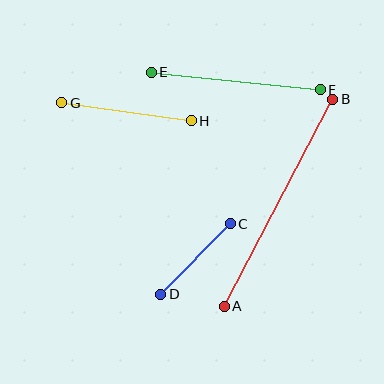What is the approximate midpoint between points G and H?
The midpoint is at approximately (126, 112) pixels.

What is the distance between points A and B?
The distance is approximately 234 pixels.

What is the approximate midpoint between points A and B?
The midpoint is at approximately (278, 203) pixels.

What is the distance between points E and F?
The distance is approximately 170 pixels.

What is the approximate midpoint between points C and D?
The midpoint is at approximately (196, 259) pixels.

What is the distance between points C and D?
The distance is approximately 99 pixels.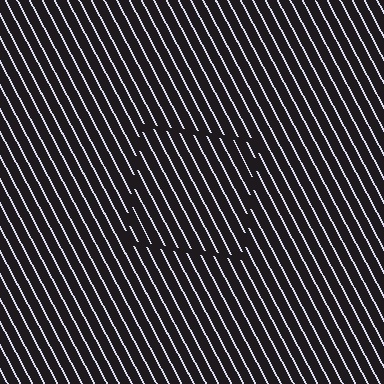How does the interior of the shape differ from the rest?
The interior of the shape contains the same grating, shifted by half a period — the contour is defined by the phase discontinuity where line-ends from the inner and outer gratings abut.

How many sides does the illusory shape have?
4 sides — the line-ends trace a square.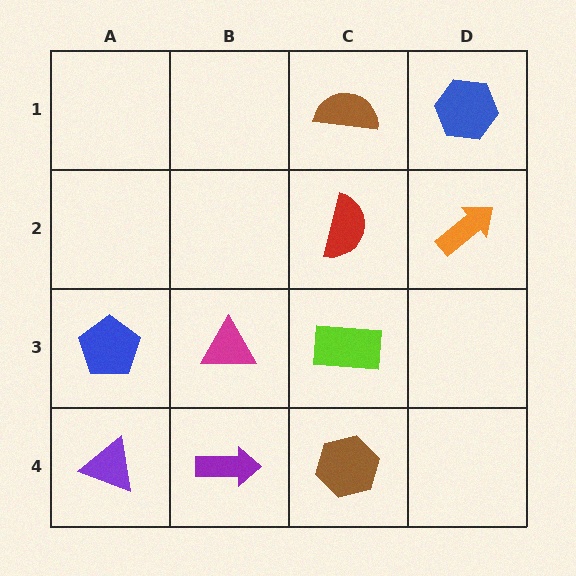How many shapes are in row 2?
2 shapes.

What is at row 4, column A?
A purple triangle.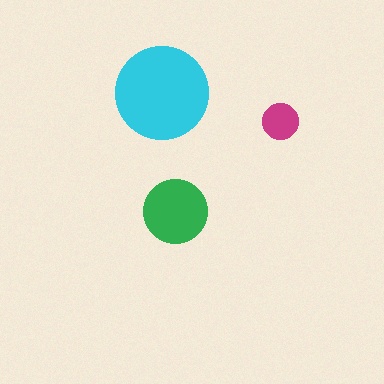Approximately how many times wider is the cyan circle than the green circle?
About 1.5 times wider.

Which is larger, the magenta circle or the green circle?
The green one.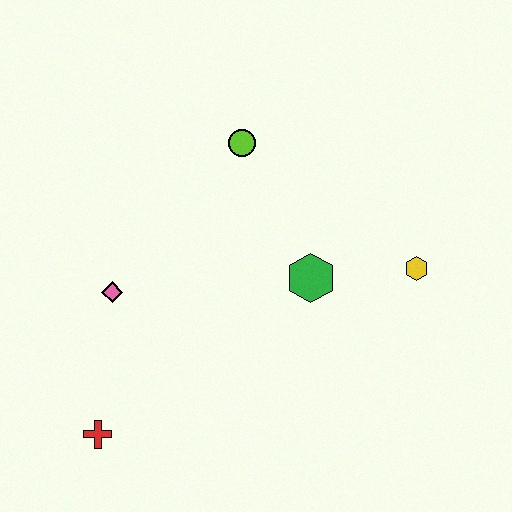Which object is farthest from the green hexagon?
The red cross is farthest from the green hexagon.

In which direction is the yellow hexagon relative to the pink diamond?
The yellow hexagon is to the right of the pink diamond.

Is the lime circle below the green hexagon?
No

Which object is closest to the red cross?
The pink diamond is closest to the red cross.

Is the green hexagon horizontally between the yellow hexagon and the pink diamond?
Yes